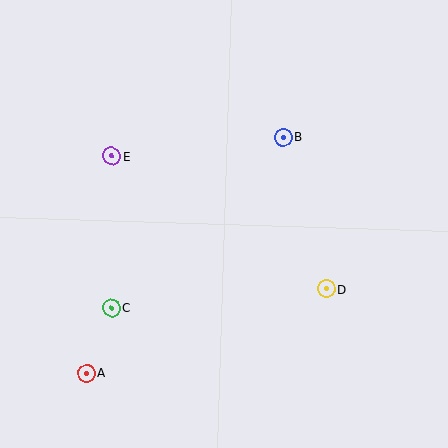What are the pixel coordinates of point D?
Point D is at (326, 289).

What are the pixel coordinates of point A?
Point A is at (86, 373).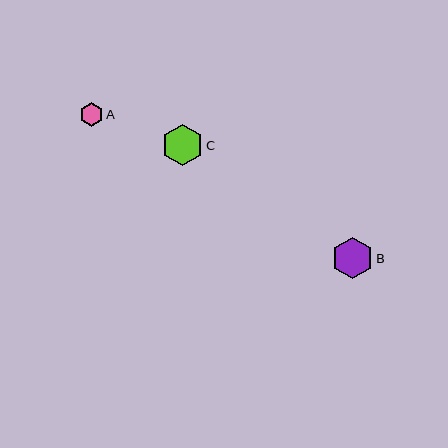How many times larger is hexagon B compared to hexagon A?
Hexagon B is approximately 1.7 times the size of hexagon A.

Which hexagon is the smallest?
Hexagon A is the smallest with a size of approximately 24 pixels.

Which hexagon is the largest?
Hexagon C is the largest with a size of approximately 41 pixels.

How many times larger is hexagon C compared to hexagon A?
Hexagon C is approximately 1.7 times the size of hexagon A.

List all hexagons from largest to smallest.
From largest to smallest: C, B, A.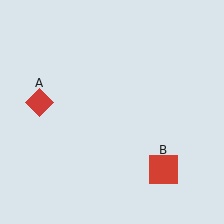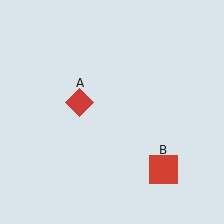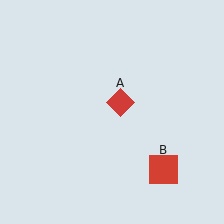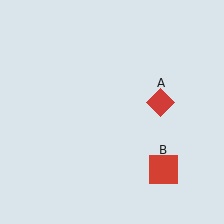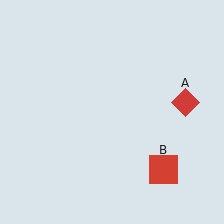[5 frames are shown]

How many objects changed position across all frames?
1 object changed position: red diamond (object A).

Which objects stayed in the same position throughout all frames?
Red square (object B) remained stationary.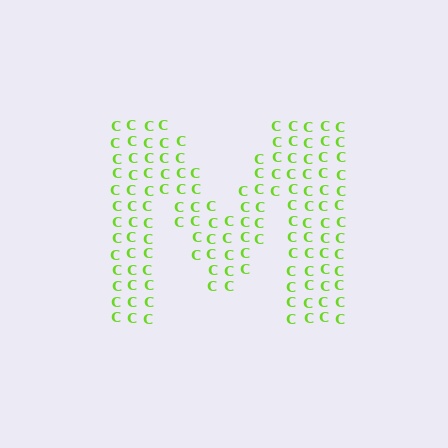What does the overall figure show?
The overall figure shows the letter M.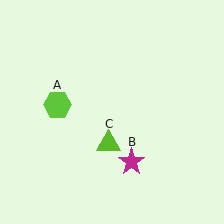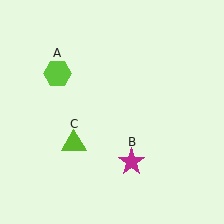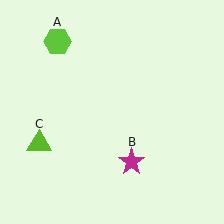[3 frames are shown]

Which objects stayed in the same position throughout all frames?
Magenta star (object B) remained stationary.